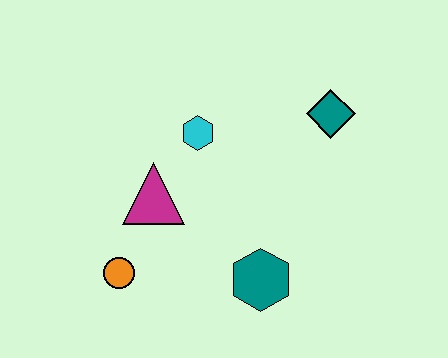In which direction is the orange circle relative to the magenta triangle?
The orange circle is below the magenta triangle.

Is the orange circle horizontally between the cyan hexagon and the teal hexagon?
No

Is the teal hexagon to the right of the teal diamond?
No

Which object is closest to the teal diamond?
The cyan hexagon is closest to the teal diamond.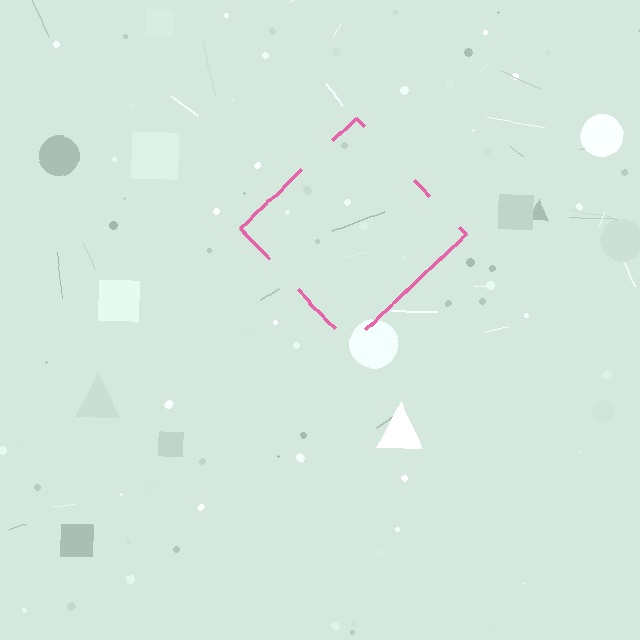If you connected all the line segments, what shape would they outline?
They would outline a diamond.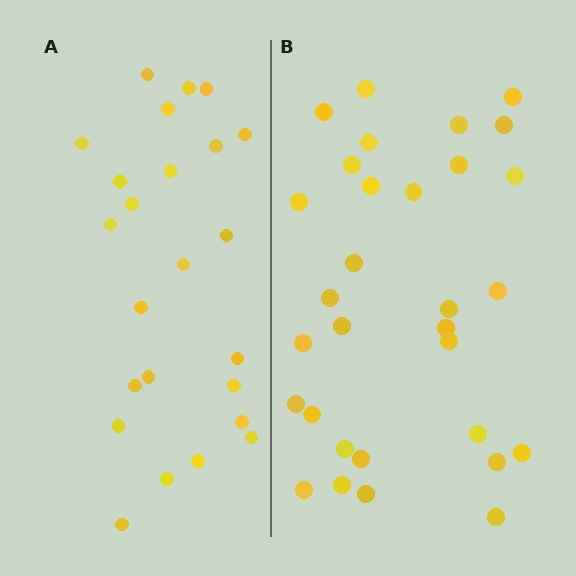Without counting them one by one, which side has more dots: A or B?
Region B (the right region) has more dots.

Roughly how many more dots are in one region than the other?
Region B has roughly 8 or so more dots than region A.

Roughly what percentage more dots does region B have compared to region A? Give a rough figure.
About 30% more.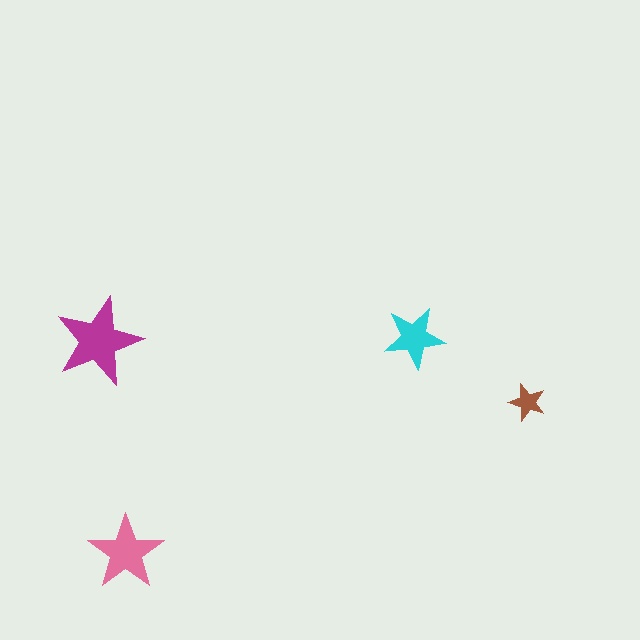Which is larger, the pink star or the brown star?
The pink one.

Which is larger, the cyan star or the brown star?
The cyan one.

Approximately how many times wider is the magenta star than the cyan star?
About 1.5 times wider.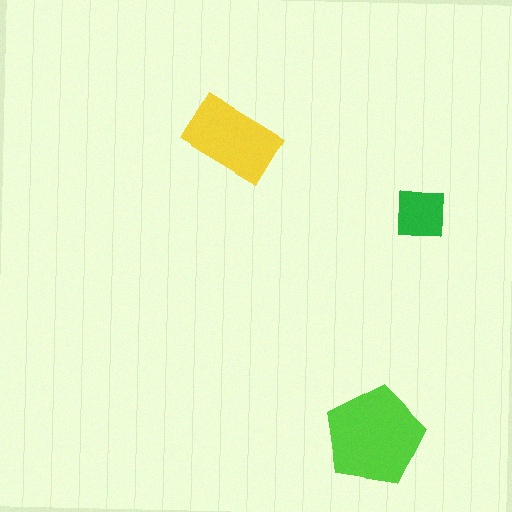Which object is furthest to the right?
The green square is rightmost.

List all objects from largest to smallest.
The lime pentagon, the yellow rectangle, the green square.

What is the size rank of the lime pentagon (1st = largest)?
1st.